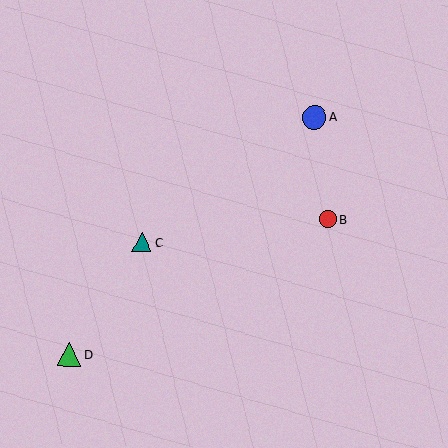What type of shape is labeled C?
Shape C is a teal triangle.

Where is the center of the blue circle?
The center of the blue circle is at (314, 117).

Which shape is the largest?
The green triangle (labeled D) is the largest.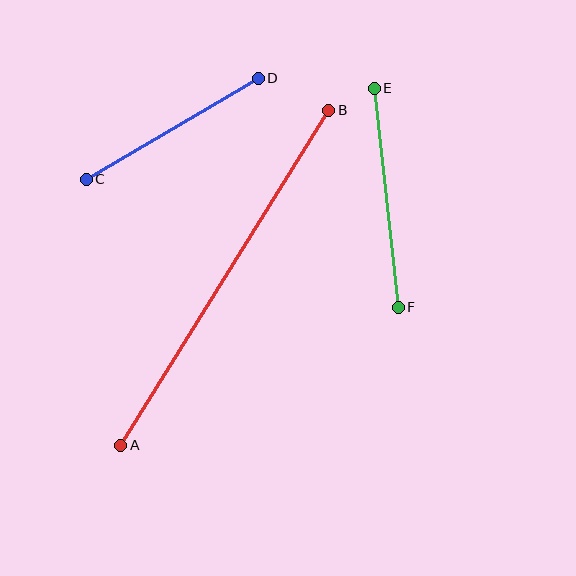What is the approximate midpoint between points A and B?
The midpoint is at approximately (225, 278) pixels.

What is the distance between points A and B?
The distance is approximately 395 pixels.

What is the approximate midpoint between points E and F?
The midpoint is at approximately (386, 198) pixels.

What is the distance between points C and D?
The distance is approximately 200 pixels.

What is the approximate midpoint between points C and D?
The midpoint is at approximately (172, 129) pixels.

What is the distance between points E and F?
The distance is approximately 220 pixels.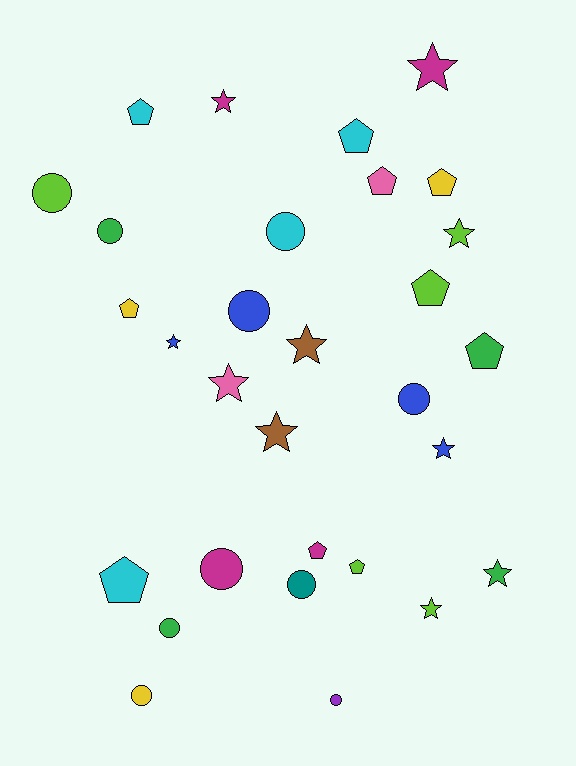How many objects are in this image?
There are 30 objects.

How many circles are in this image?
There are 10 circles.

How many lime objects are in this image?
There are 5 lime objects.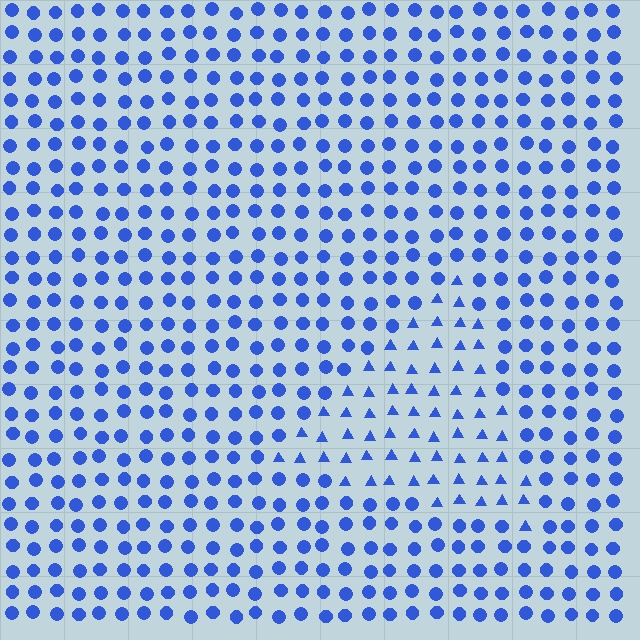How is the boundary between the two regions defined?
The boundary is defined by a change in element shape: triangles inside vs. circles outside. All elements share the same color and spacing.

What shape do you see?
I see a triangle.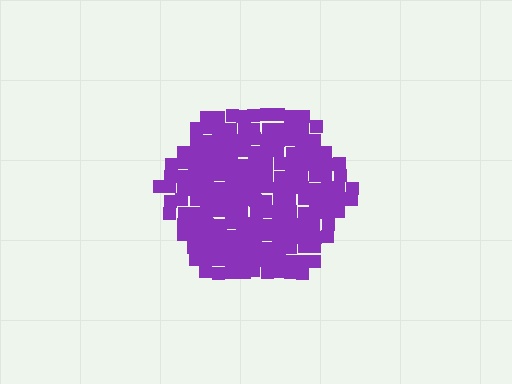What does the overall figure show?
The overall figure shows a hexagon.